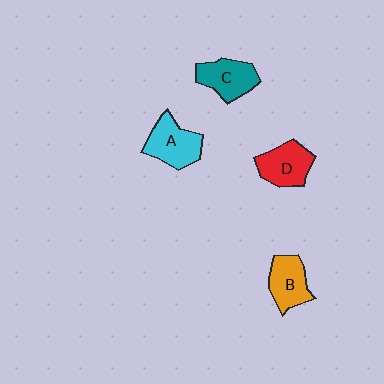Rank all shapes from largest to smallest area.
From largest to smallest: A (cyan), D (red), C (teal), B (orange).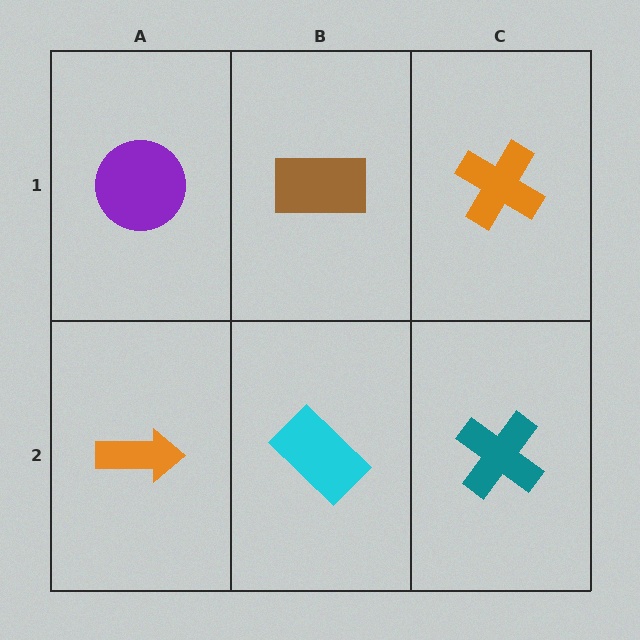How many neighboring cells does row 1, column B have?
3.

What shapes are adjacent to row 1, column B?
A cyan rectangle (row 2, column B), a purple circle (row 1, column A), an orange cross (row 1, column C).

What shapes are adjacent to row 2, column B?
A brown rectangle (row 1, column B), an orange arrow (row 2, column A), a teal cross (row 2, column C).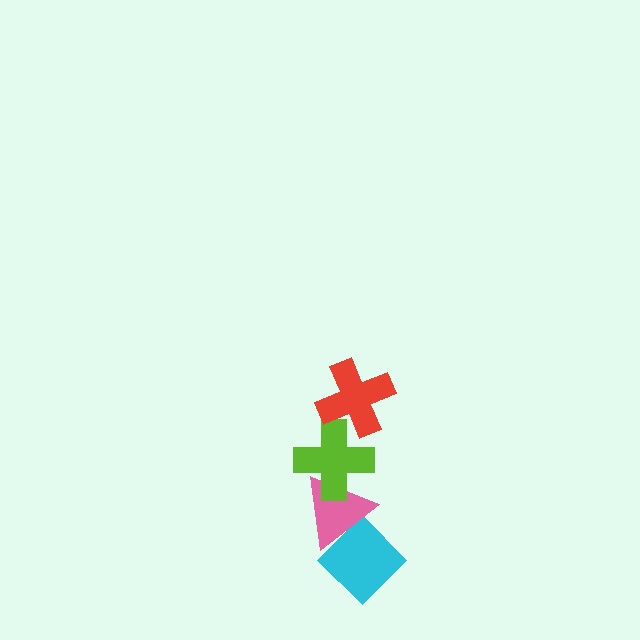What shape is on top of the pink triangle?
The lime cross is on top of the pink triangle.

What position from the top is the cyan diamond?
The cyan diamond is 4th from the top.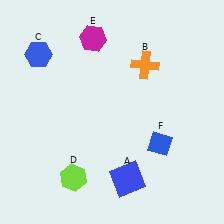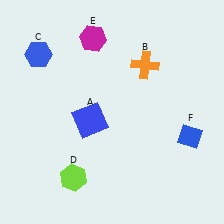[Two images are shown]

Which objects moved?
The objects that moved are: the blue square (A), the blue diamond (F).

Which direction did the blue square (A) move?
The blue square (A) moved up.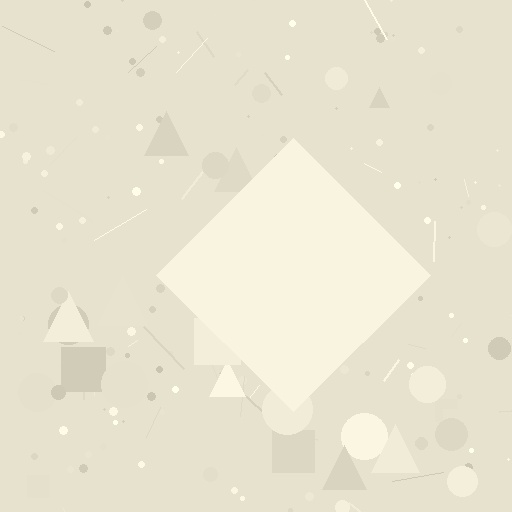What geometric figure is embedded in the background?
A diamond is embedded in the background.